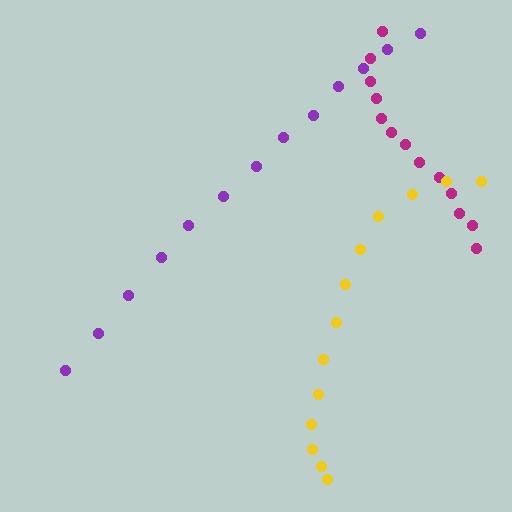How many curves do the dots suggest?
There are 3 distinct paths.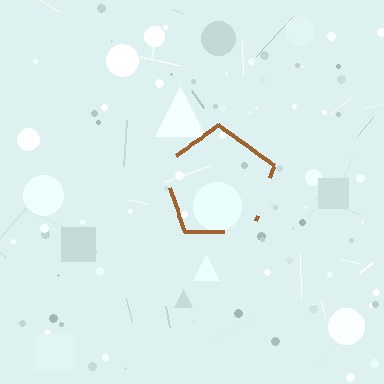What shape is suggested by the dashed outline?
The dashed outline suggests a pentagon.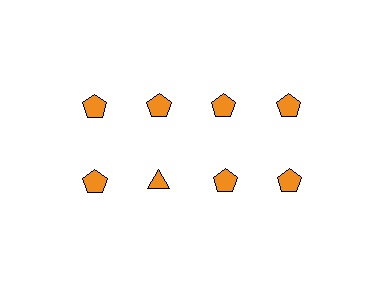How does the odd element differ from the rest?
It has a different shape: triangle instead of pentagon.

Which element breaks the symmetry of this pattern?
The orange triangle in the second row, second from left column breaks the symmetry. All other shapes are orange pentagons.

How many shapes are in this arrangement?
There are 8 shapes arranged in a grid pattern.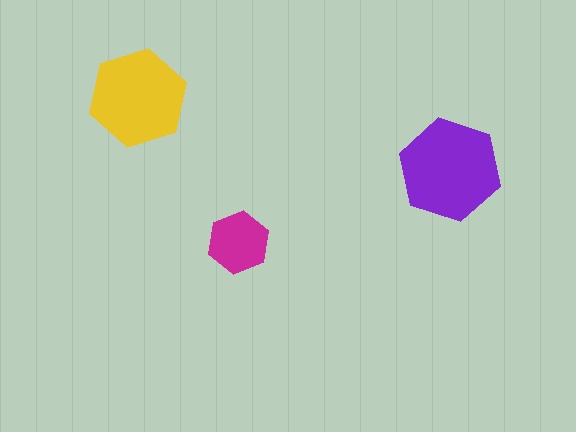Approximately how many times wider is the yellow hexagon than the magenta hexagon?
About 1.5 times wider.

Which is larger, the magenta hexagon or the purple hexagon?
The purple one.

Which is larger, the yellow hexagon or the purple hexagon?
The purple one.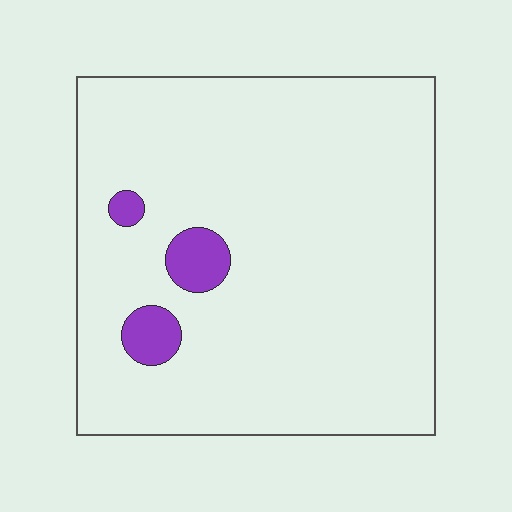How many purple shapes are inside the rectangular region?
3.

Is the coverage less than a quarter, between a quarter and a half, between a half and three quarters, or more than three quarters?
Less than a quarter.